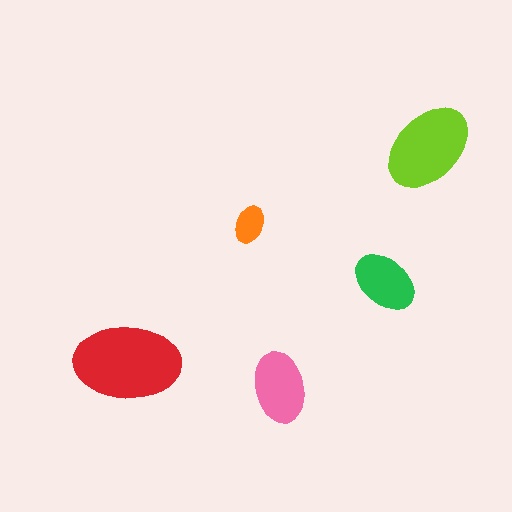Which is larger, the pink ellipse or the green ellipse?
The pink one.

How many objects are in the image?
There are 5 objects in the image.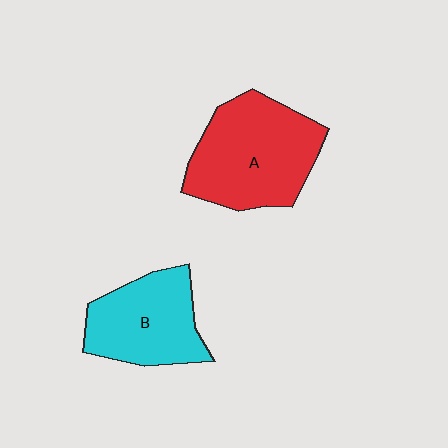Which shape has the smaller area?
Shape B (cyan).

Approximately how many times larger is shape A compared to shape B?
Approximately 1.3 times.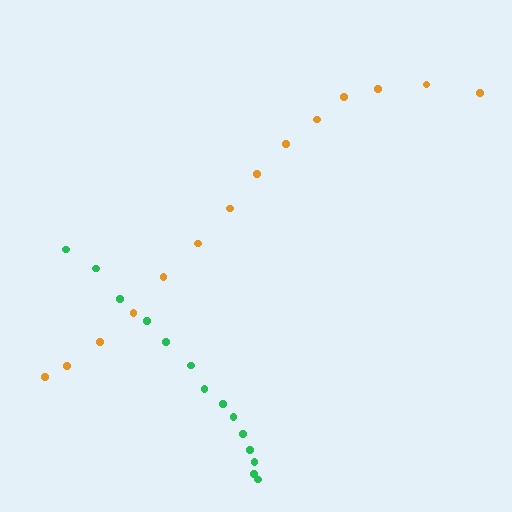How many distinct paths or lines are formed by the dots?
There are 2 distinct paths.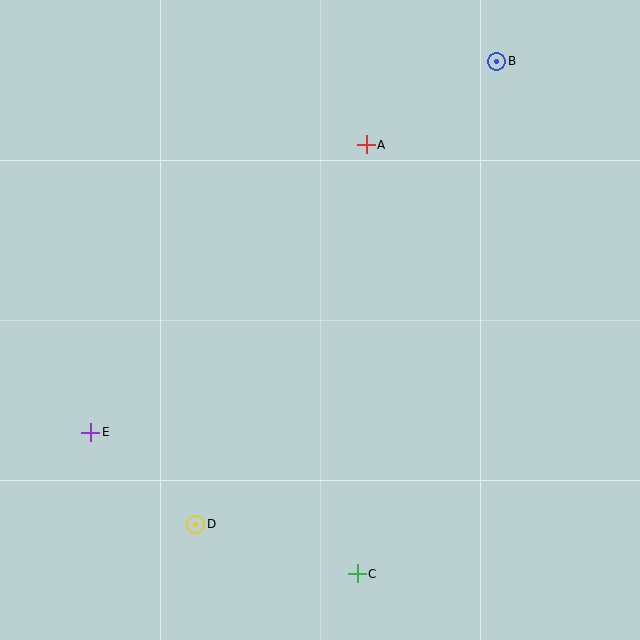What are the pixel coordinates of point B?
Point B is at (497, 61).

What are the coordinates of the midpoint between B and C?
The midpoint between B and C is at (427, 318).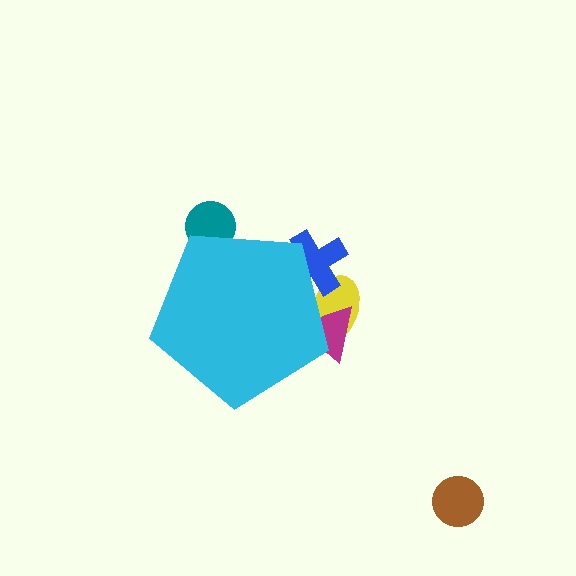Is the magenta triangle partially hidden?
Yes, the magenta triangle is partially hidden behind the cyan pentagon.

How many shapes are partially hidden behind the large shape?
4 shapes are partially hidden.